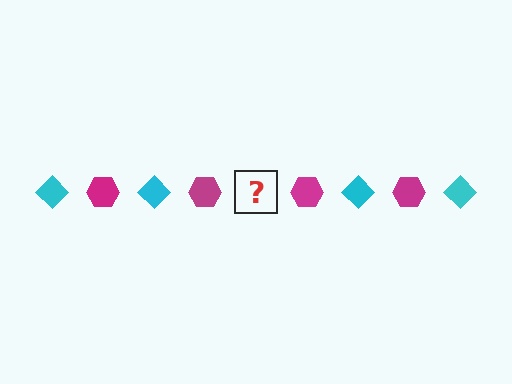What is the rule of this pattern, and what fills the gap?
The rule is that the pattern alternates between cyan diamond and magenta hexagon. The gap should be filled with a cyan diamond.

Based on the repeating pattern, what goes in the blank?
The blank should be a cyan diamond.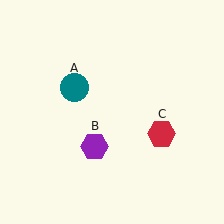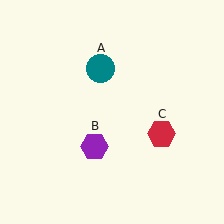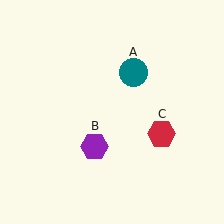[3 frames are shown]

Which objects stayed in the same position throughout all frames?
Purple hexagon (object B) and red hexagon (object C) remained stationary.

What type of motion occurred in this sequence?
The teal circle (object A) rotated clockwise around the center of the scene.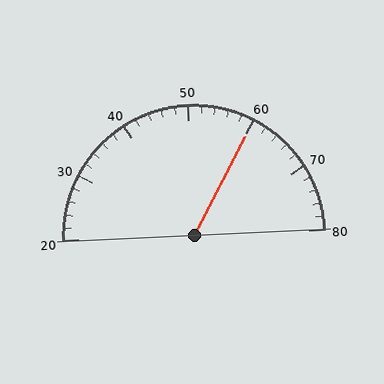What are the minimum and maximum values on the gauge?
The gauge ranges from 20 to 80.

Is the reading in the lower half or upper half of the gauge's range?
The reading is in the upper half of the range (20 to 80).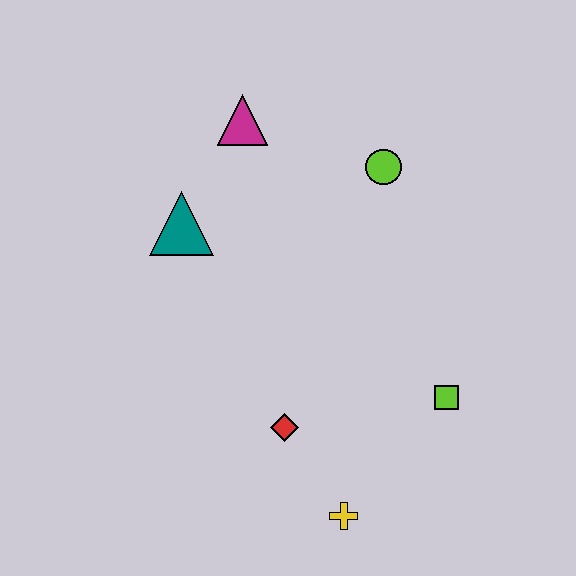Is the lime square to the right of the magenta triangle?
Yes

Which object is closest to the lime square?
The yellow cross is closest to the lime square.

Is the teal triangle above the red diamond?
Yes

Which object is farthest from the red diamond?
The magenta triangle is farthest from the red diamond.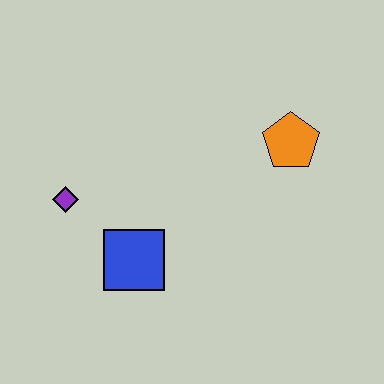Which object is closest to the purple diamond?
The blue square is closest to the purple diamond.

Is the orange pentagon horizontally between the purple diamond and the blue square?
No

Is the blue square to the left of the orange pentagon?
Yes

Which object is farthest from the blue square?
The orange pentagon is farthest from the blue square.